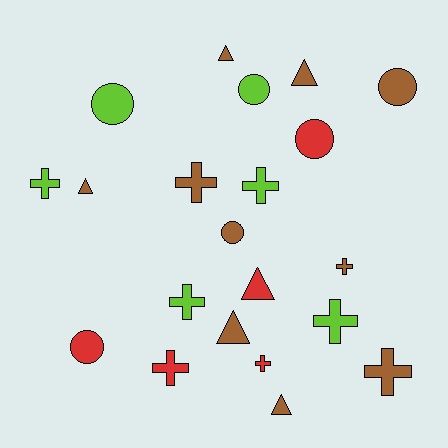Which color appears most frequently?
Brown, with 10 objects.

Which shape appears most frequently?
Cross, with 9 objects.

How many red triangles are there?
There is 1 red triangle.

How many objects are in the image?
There are 21 objects.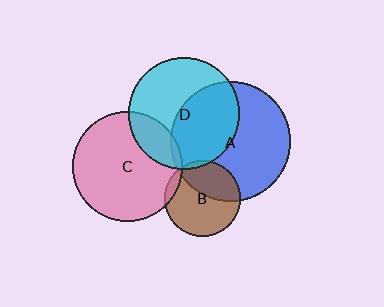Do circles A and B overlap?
Yes.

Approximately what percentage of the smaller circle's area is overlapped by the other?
Approximately 40%.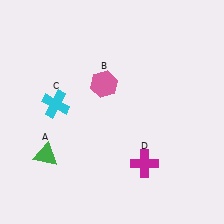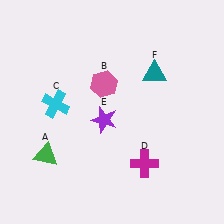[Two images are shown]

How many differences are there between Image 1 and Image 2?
There are 2 differences between the two images.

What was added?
A purple star (E), a teal triangle (F) were added in Image 2.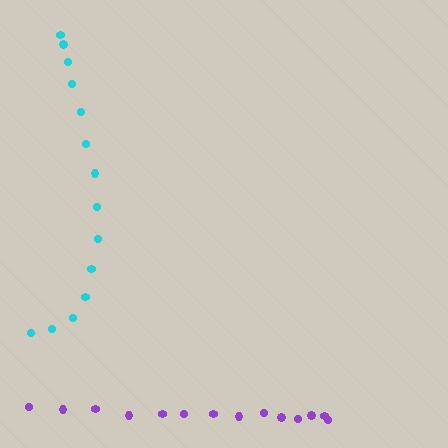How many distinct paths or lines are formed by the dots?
There are 2 distinct paths.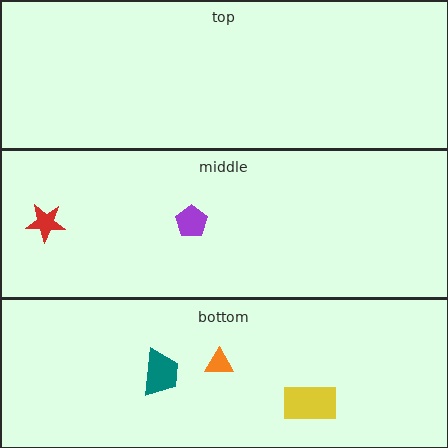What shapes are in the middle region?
The red star, the purple pentagon.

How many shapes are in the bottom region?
3.